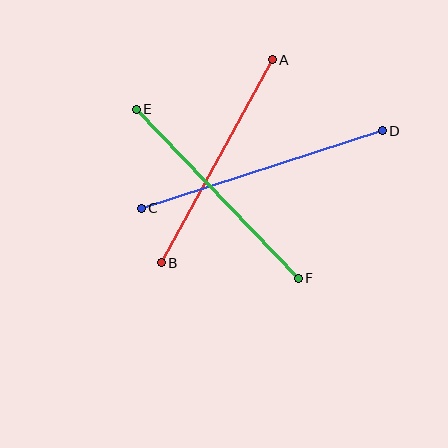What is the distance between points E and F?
The distance is approximately 235 pixels.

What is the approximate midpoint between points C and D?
The midpoint is at approximately (262, 170) pixels.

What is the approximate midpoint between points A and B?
The midpoint is at approximately (217, 161) pixels.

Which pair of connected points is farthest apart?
Points C and D are farthest apart.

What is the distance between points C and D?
The distance is approximately 253 pixels.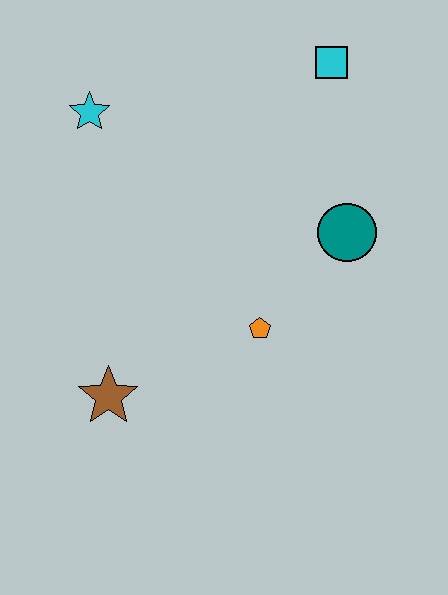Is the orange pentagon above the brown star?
Yes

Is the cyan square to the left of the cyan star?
No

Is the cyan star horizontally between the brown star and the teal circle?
No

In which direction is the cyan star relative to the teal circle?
The cyan star is to the left of the teal circle.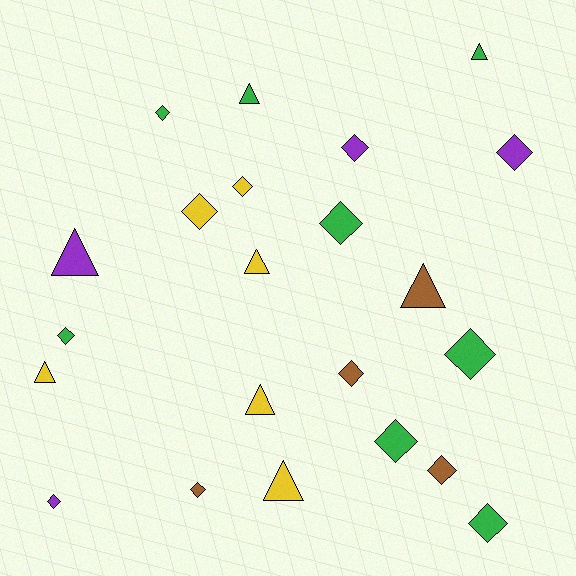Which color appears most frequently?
Green, with 8 objects.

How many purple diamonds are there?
There are 3 purple diamonds.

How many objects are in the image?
There are 22 objects.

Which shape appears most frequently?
Diamond, with 14 objects.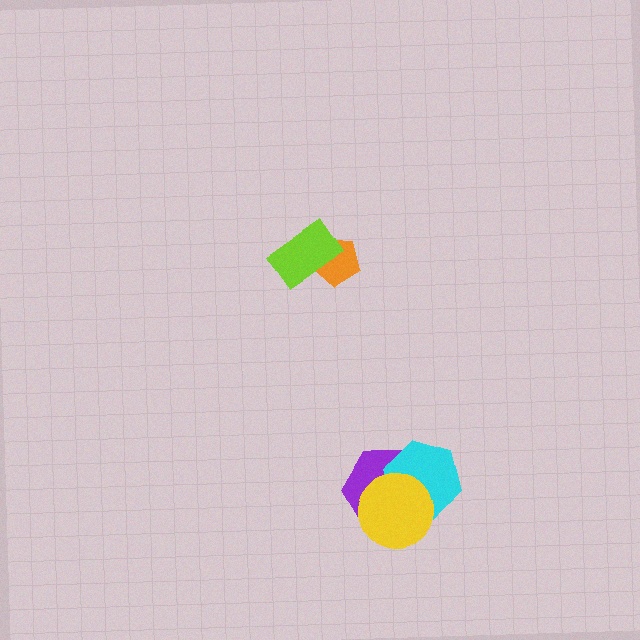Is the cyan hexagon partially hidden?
Yes, it is partially covered by another shape.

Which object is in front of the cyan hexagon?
The yellow circle is in front of the cyan hexagon.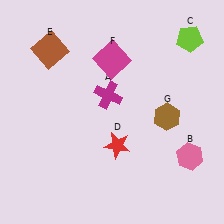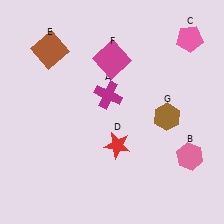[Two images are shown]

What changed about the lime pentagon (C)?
In Image 1, C is lime. In Image 2, it changed to pink.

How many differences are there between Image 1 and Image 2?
There is 1 difference between the two images.